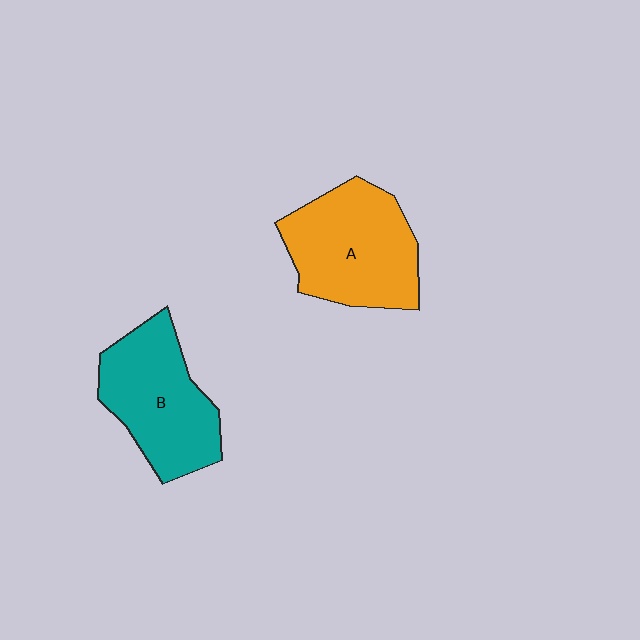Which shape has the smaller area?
Shape B (teal).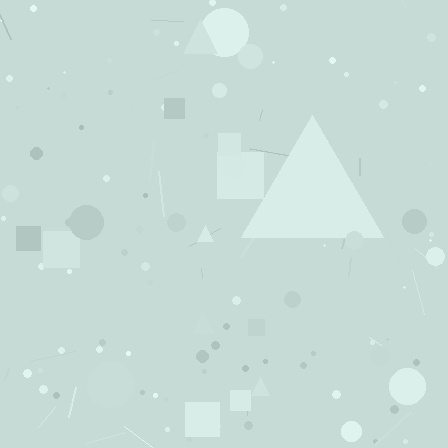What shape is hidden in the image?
A triangle is hidden in the image.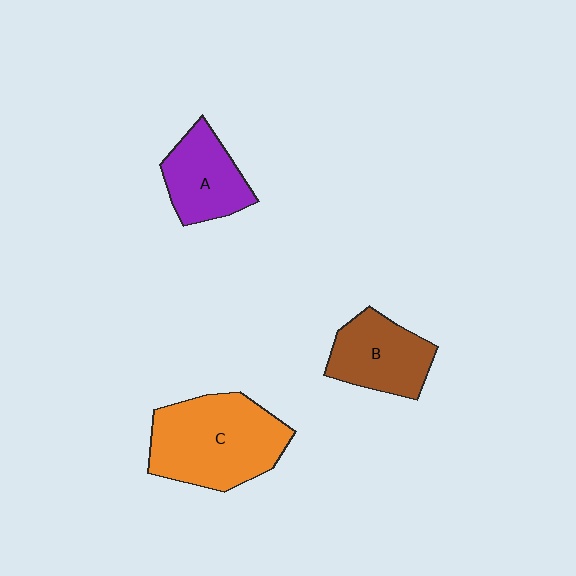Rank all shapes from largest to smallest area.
From largest to smallest: C (orange), B (brown), A (purple).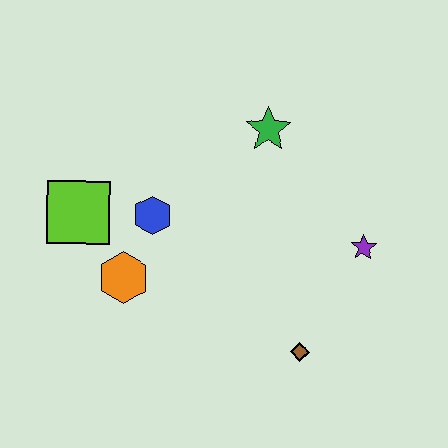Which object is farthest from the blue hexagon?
The purple star is farthest from the blue hexagon.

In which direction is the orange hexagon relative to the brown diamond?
The orange hexagon is to the left of the brown diamond.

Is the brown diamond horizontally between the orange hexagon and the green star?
No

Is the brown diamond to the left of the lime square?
No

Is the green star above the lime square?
Yes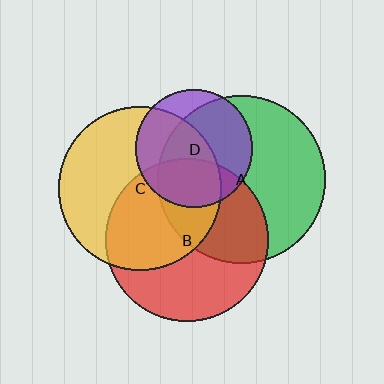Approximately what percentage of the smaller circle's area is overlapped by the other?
Approximately 30%.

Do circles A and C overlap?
Yes.